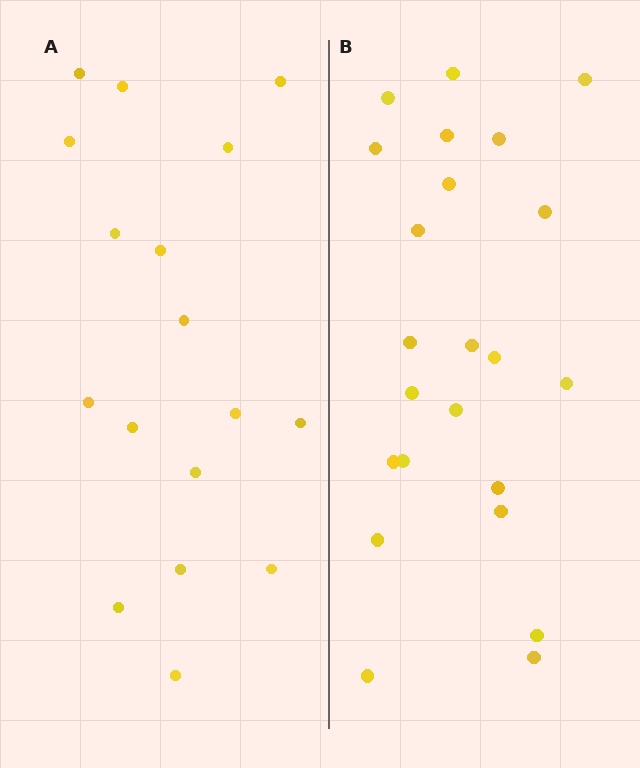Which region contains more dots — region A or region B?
Region B (the right region) has more dots.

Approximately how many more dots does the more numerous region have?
Region B has about 6 more dots than region A.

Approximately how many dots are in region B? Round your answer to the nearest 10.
About 20 dots. (The exact count is 23, which rounds to 20.)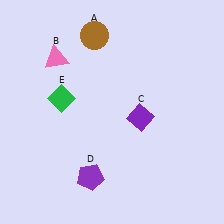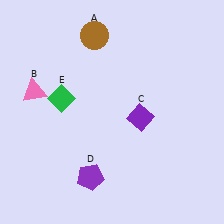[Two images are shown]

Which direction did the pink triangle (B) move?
The pink triangle (B) moved down.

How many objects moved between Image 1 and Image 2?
1 object moved between the two images.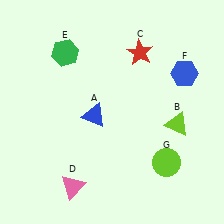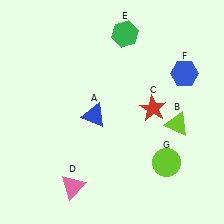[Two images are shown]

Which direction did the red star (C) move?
The red star (C) moved down.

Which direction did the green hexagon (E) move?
The green hexagon (E) moved right.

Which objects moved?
The objects that moved are: the red star (C), the green hexagon (E).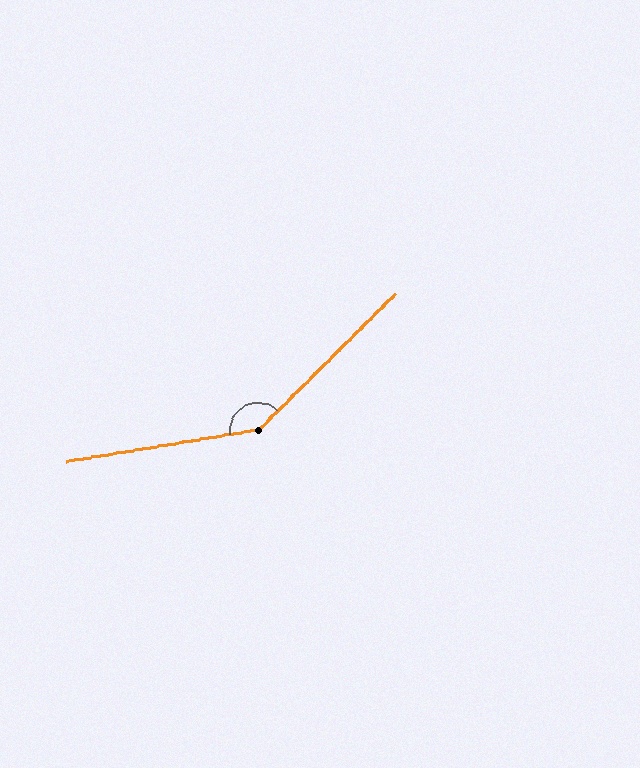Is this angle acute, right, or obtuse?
It is obtuse.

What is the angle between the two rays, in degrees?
Approximately 144 degrees.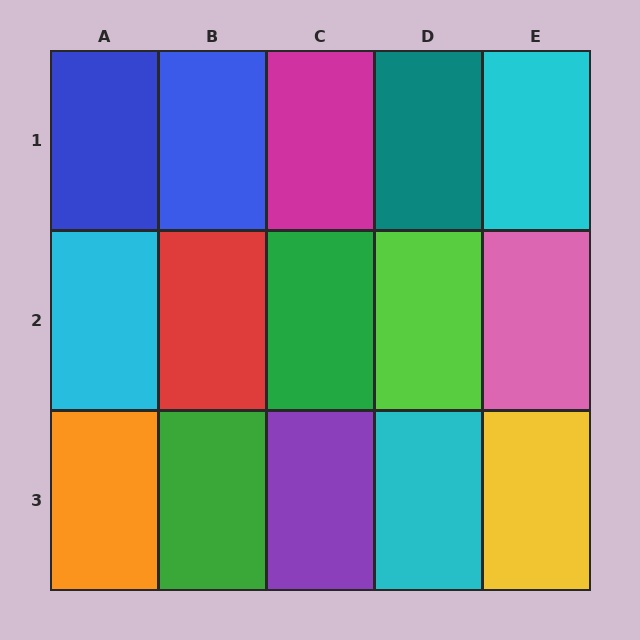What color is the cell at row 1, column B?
Blue.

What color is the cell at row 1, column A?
Blue.